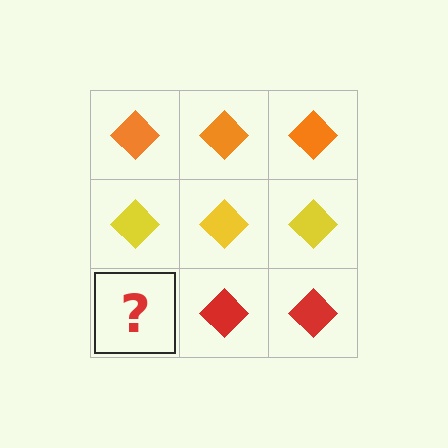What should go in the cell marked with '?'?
The missing cell should contain a red diamond.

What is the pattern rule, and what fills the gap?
The rule is that each row has a consistent color. The gap should be filled with a red diamond.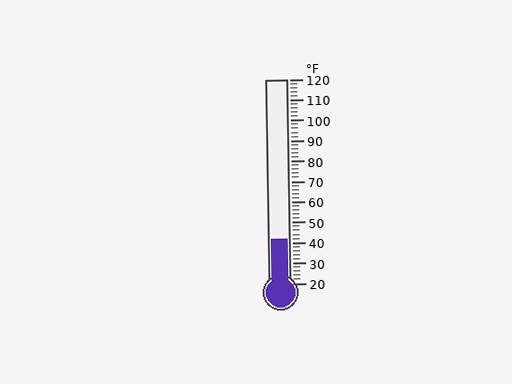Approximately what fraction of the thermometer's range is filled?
The thermometer is filled to approximately 20% of its range.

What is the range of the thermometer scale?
The thermometer scale ranges from 20°F to 120°F.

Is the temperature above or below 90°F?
The temperature is below 90°F.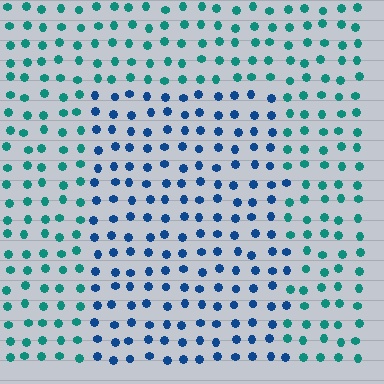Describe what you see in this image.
The image is filled with small teal elements in a uniform arrangement. A rectangle-shaped region is visible where the elements are tinted to a slightly different hue, forming a subtle color boundary.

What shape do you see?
I see a rectangle.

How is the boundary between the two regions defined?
The boundary is defined purely by a slight shift in hue (about 42 degrees). Spacing, size, and orientation are identical on both sides.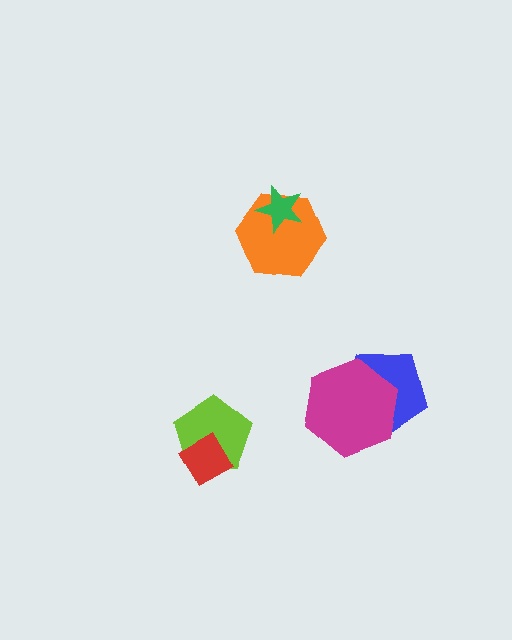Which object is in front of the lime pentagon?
The red diamond is in front of the lime pentagon.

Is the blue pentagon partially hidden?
Yes, it is partially covered by another shape.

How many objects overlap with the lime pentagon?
1 object overlaps with the lime pentagon.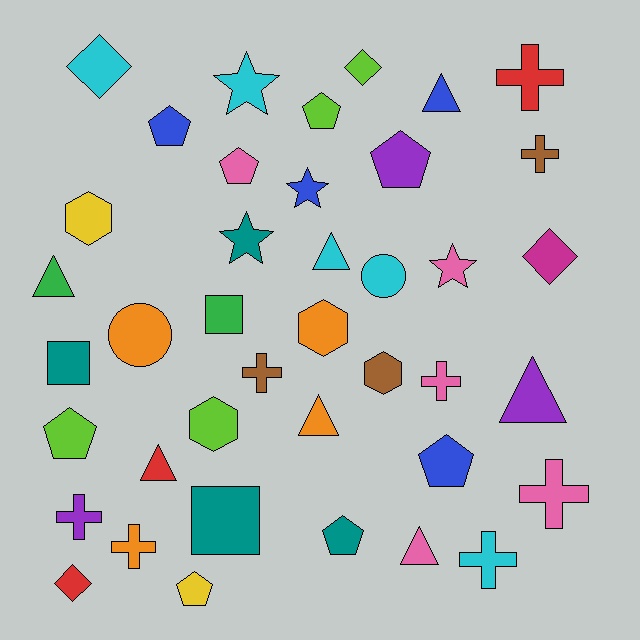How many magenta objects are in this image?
There is 1 magenta object.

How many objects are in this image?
There are 40 objects.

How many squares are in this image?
There are 3 squares.